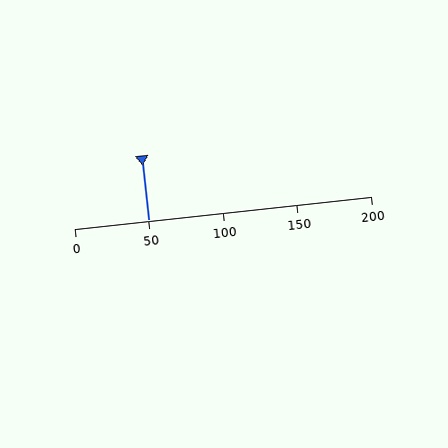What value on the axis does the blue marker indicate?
The marker indicates approximately 50.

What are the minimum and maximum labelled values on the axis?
The axis runs from 0 to 200.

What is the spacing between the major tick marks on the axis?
The major ticks are spaced 50 apart.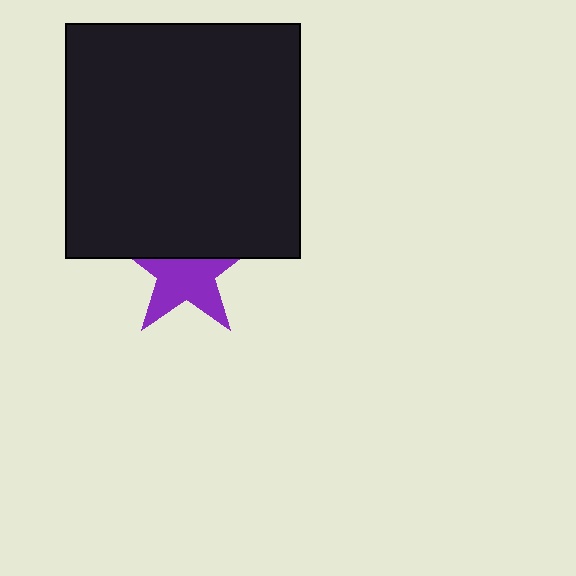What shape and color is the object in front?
The object in front is a black square.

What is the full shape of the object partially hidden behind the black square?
The partially hidden object is a purple star.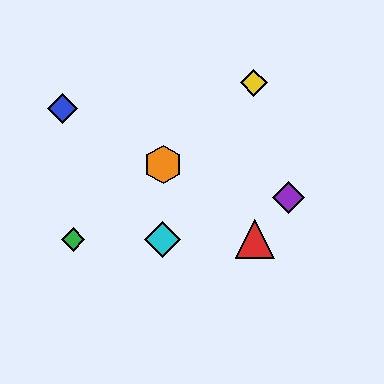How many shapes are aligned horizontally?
3 shapes (the red triangle, the green diamond, the cyan diamond) are aligned horizontally.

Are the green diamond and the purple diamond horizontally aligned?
No, the green diamond is at y≈239 and the purple diamond is at y≈198.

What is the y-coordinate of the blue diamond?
The blue diamond is at y≈109.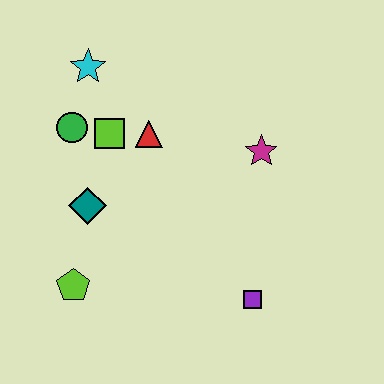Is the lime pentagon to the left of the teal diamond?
Yes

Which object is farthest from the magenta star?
The lime pentagon is farthest from the magenta star.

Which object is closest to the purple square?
The magenta star is closest to the purple square.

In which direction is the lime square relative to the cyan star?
The lime square is below the cyan star.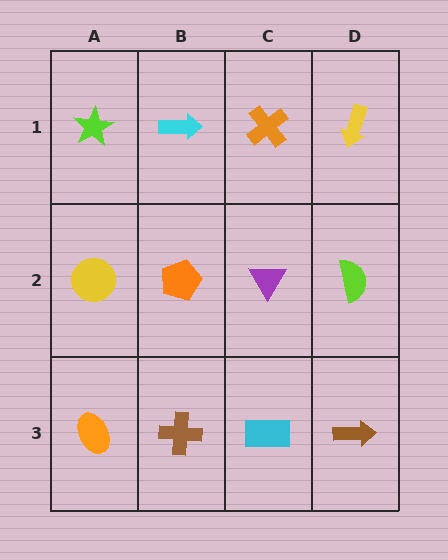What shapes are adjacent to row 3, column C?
A purple triangle (row 2, column C), a brown cross (row 3, column B), a brown arrow (row 3, column D).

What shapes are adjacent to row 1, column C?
A purple triangle (row 2, column C), a cyan arrow (row 1, column B), a yellow arrow (row 1, column D).